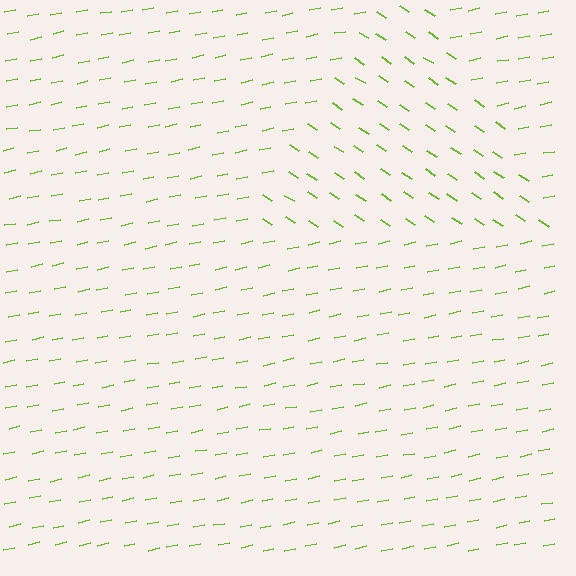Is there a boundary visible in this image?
Yes, there is a texture boundary formed by a change in line orientation.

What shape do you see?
I see a triangle.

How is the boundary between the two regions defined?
The boundary is defined purely by a change in line orientation (approximately 45 degrees difference). All lines are the same color and thickness.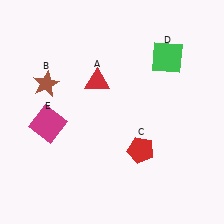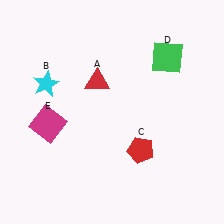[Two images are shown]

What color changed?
The star (B) changed from brown in Image 1 to cyan in Image 2.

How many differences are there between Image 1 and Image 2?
There is 1 difference between the two images.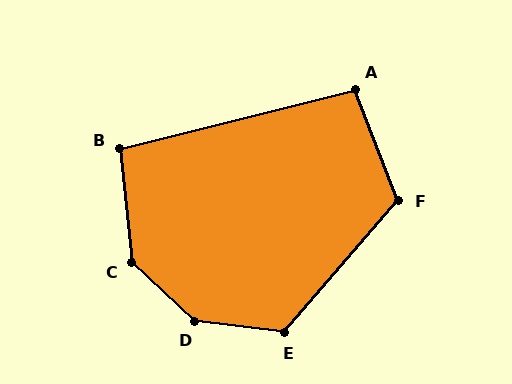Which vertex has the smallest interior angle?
A, at approximately 97 degrees.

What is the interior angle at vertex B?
Approximately 98 degrees (obtuse).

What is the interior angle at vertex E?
Approximately 124 degrees (obtuse).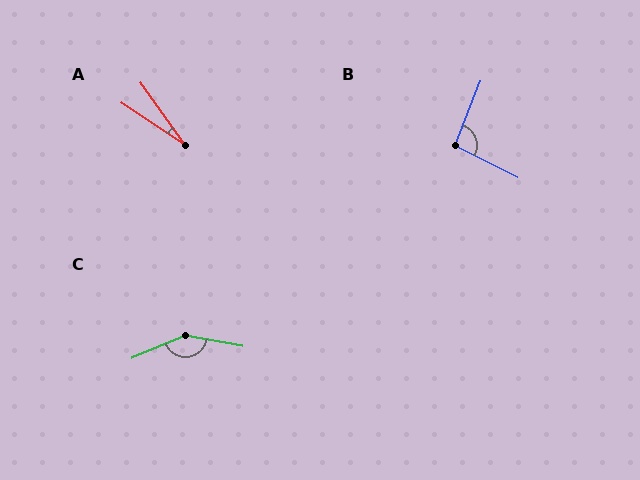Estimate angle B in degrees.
Approximately 95 degrees.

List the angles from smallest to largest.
A (21°), B (95°), C (147°).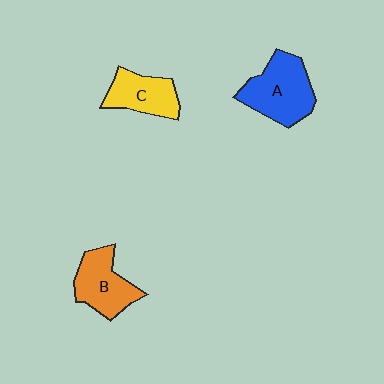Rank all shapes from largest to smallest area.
From largest to smallest: A (blue), B (orange), C (yellow).